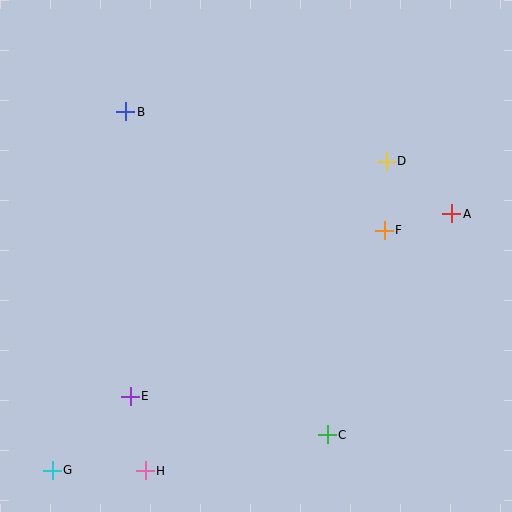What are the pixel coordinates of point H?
Point H is at (145, 471).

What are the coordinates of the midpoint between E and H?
The midpoint between E and H is at (138, 434).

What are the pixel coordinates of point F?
Point F is at (384, 230).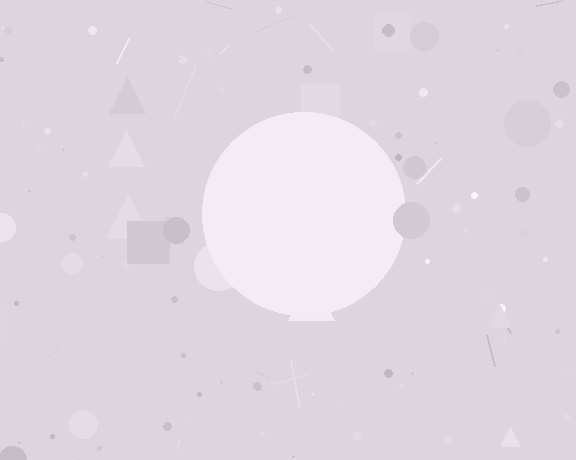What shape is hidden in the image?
A circle is hidden in the image.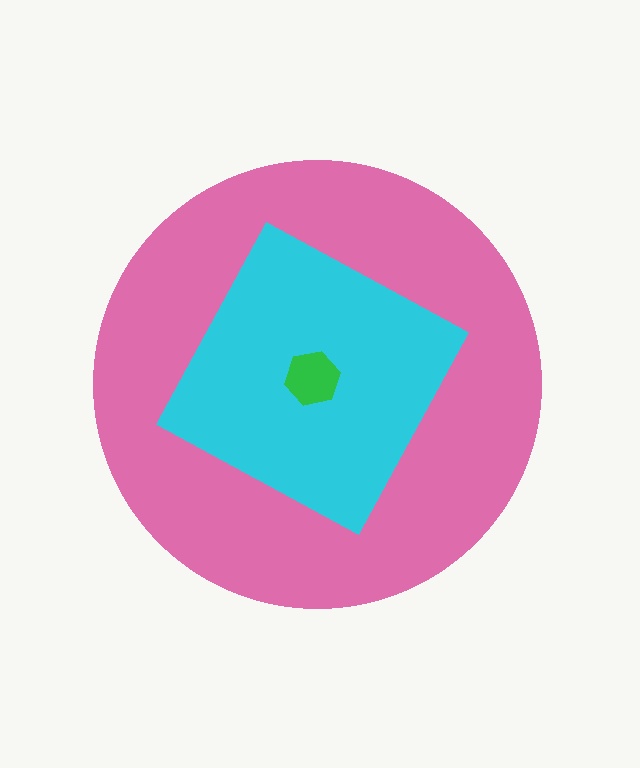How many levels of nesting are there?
3.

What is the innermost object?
The green hexagon.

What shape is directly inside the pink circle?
The cyan square.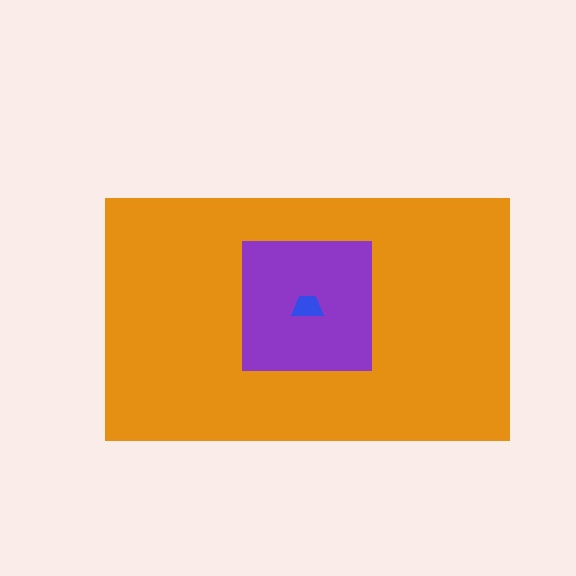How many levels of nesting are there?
3.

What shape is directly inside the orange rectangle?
The purple square.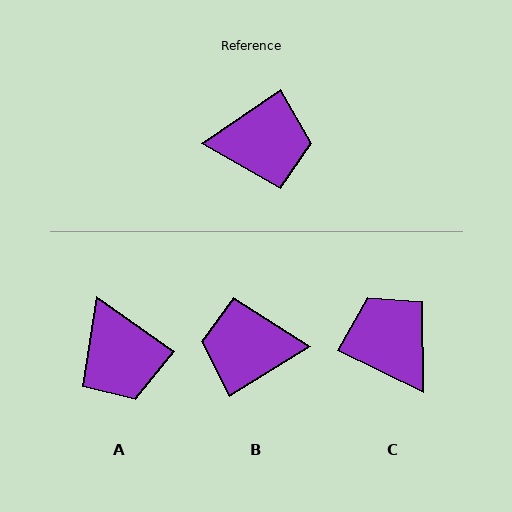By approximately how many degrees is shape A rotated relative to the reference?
Approximately 69 degrees clockwise.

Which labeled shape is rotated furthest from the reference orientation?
B, about 178 degrees away.